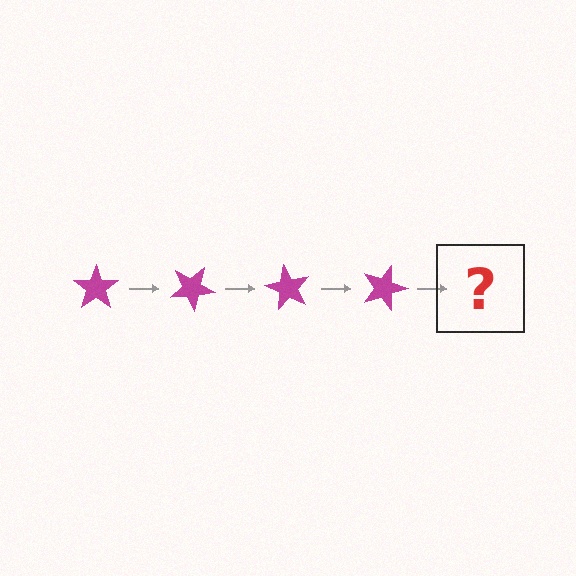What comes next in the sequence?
The next element should be a magenta star rotated 120 degrees.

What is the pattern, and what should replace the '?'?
The pattern is that the star rotates 30 degrees each step. The '?' should be a magenta star rotated 120 degrees.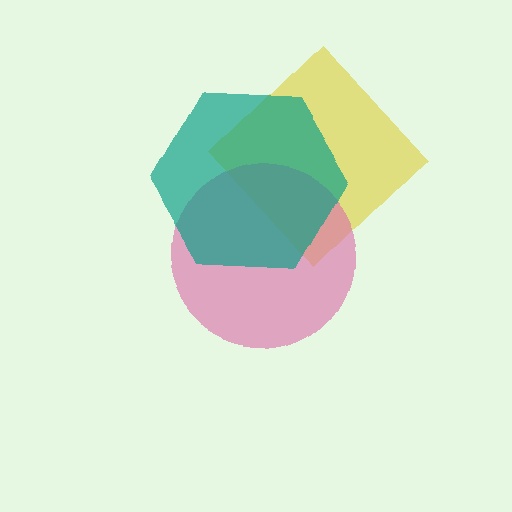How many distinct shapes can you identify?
There are 3 distinct shapes: a yellow diamond, a pink circle, a teal hexagon.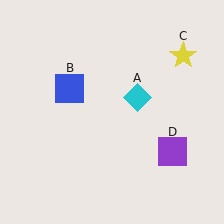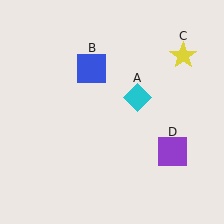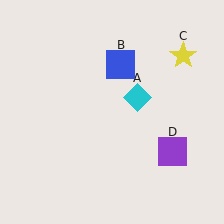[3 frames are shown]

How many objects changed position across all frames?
1 object changed position: blue square (object B).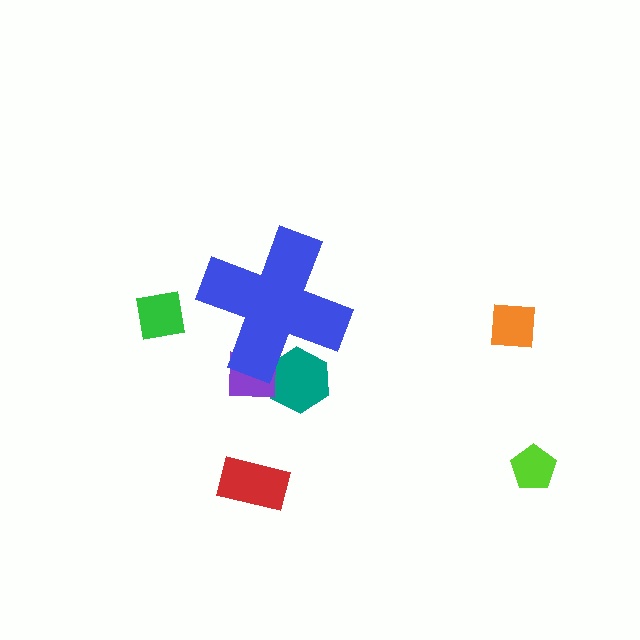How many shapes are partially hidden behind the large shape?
2 shapes are partially hidden.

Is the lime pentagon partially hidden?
No, the lime pentagon is fully visible.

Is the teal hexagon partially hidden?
Yes, the teal hexagon is partially hidden behind the blue cross.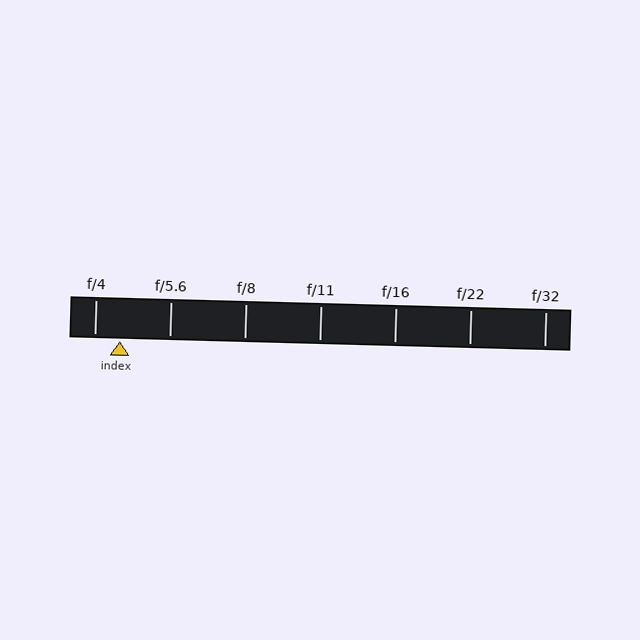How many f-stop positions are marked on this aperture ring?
There are 7 f-stop positions marked.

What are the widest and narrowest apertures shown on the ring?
The widest aperture shown is f/4 and the narrowest is f/32.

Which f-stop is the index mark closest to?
The index mark is closest to f/4.